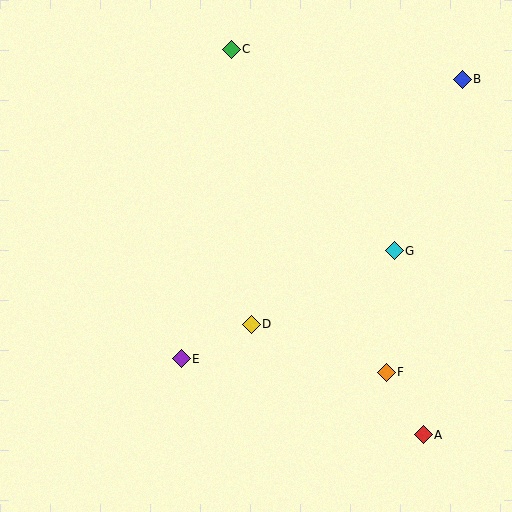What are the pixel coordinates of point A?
Point A is at (423, 435).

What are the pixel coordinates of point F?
Point F is at (386, 372).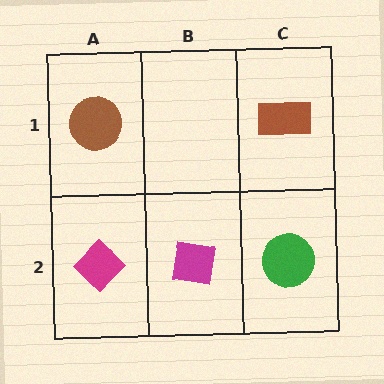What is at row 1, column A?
A brown circle.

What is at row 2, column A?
A magenta diamond.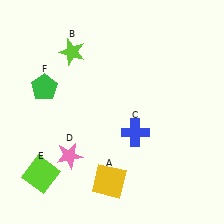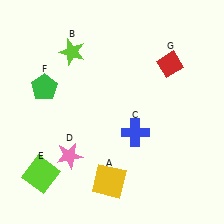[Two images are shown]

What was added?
A red diamond (G) was added in Image 2.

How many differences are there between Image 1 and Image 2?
There is 1 difference between the two images.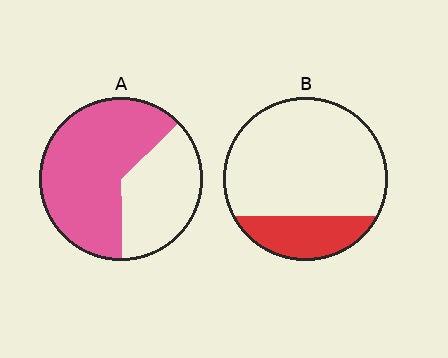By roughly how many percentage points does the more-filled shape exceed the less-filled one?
By roughly 40 percentage points (A over B).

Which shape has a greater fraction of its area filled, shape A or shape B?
Shape A.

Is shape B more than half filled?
No.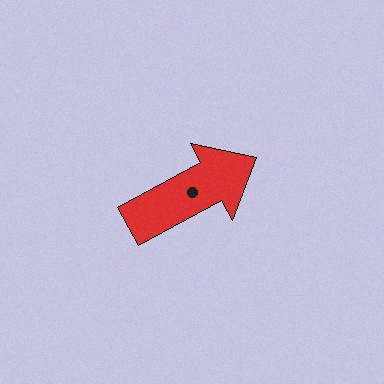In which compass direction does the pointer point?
Northeast.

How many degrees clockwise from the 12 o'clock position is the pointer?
Approximately 62 degrees.